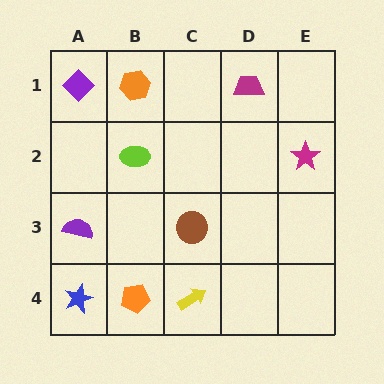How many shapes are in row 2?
2 shapes.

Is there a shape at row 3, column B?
No, that cell is empty.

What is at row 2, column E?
A magenta star.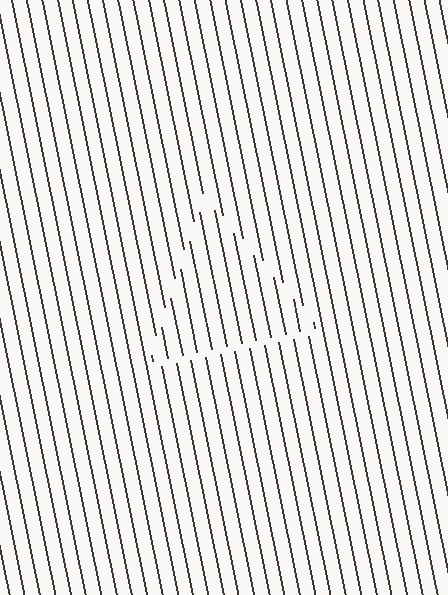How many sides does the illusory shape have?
3 sides — the line-ends trace a triangle.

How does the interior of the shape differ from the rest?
The interior of the shape contains the same grating, shifted by half a period — the contour is defined by the phase discontinuity where line-ends from the inner and outer gratings abut.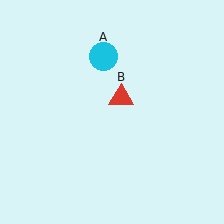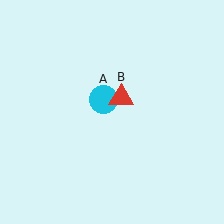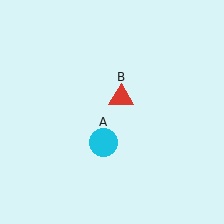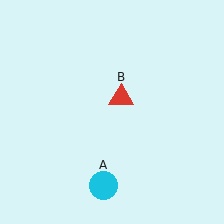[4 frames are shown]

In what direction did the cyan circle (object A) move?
The cyan circle (object A) moved down.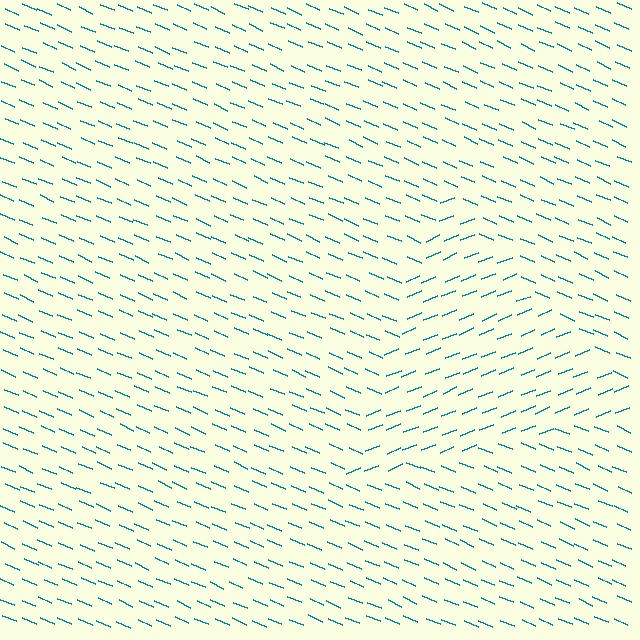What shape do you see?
I see a triangle.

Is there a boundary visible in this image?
Yes, there is a texture boundary formed by a change in line orientation.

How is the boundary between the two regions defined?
The boundary is defined purely by a change in line orientation (approximately 45 degrees difference). All lines are the same color and thickness.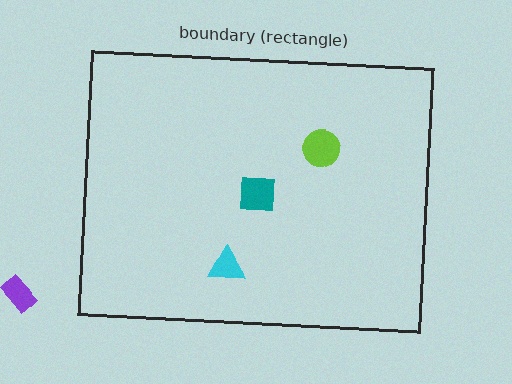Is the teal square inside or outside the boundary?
Inside.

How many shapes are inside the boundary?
3 inside, 1 outside.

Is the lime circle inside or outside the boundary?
Inside.